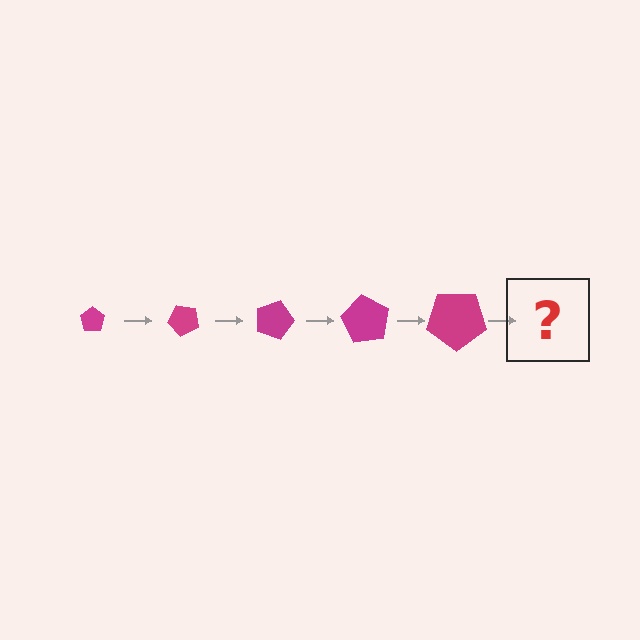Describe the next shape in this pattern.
It should be a pentagon, larger than the previous one and rotated 225 degrees from the start.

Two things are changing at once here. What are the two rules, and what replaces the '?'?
The two rules are that the pentagon grows larger each step and it rotates 45 degrees each step. The '?' should be a pentagon, larger than the previous one and rotated 225 degrees from the start.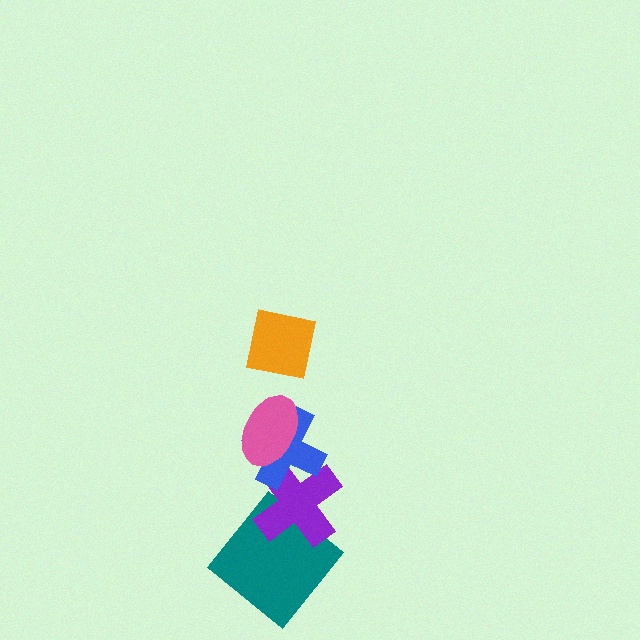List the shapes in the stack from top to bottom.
From top to bottom: the orange square, the pink ellipse, the blue cross, the purple cross, the teal diamond.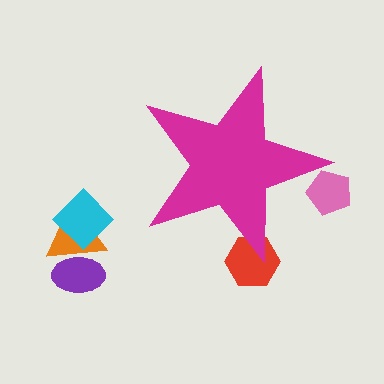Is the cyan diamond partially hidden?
No, the cyan diamond is fully visible.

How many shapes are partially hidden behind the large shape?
2 shapes are partially hidden.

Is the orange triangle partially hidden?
No, the orange triangle is fully visible.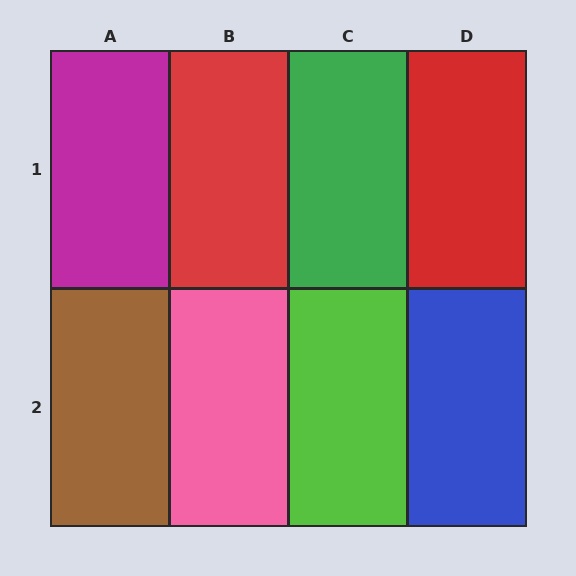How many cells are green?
1 cell is green.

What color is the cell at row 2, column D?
Blue.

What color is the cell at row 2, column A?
Brown.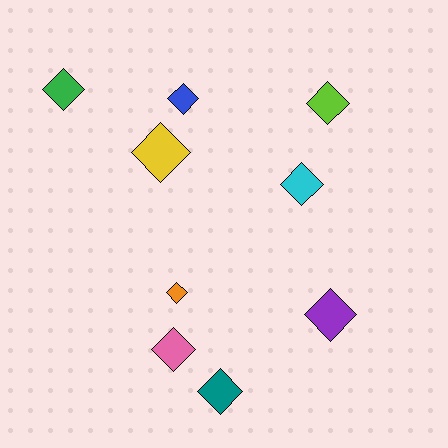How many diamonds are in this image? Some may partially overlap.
There are 9 diamonds.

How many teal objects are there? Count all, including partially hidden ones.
There is 1 teal object.